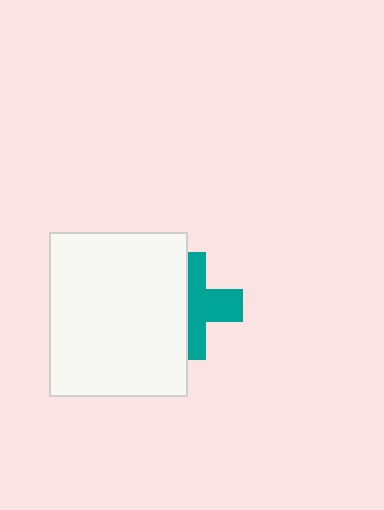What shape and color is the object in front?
The object in front is a white rectangle.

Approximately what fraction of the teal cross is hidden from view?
Roughly 46% of the teal cross is hidden behind the white rectangle.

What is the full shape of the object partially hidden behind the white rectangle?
The partially hidden object is a teal cross.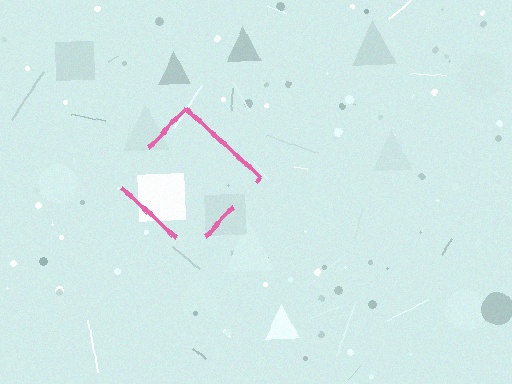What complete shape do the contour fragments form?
The contour fragments form a diamond.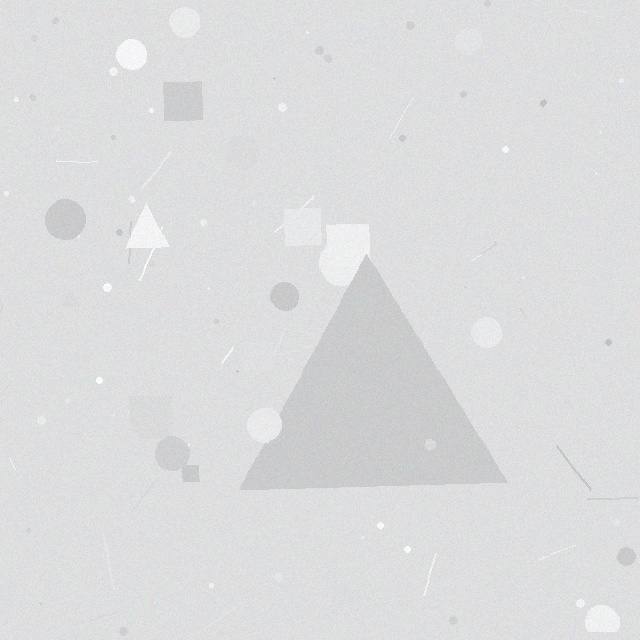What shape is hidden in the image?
A triangle is hidden in the image.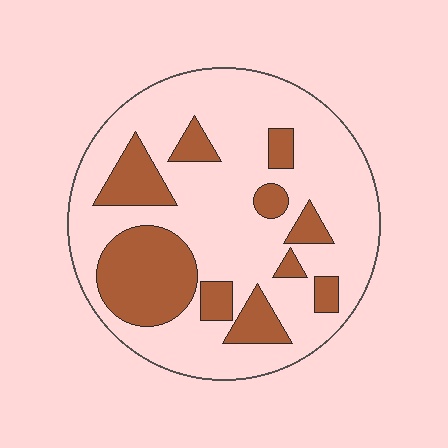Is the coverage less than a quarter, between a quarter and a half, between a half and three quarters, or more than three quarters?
Between a quarter and a half.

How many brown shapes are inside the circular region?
10.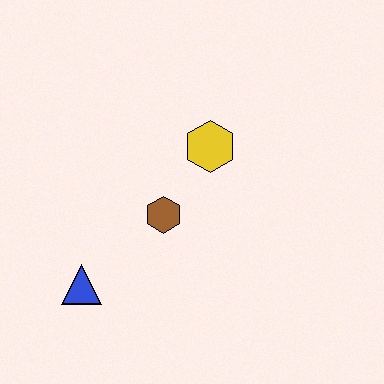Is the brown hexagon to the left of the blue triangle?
No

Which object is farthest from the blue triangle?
The yellow hexagon is farthest from the blue triangle.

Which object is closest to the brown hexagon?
The yellow hexagon is closest to the brown hexagon.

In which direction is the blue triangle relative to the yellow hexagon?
The blue triangle is below the yellow hexagon.